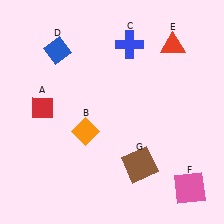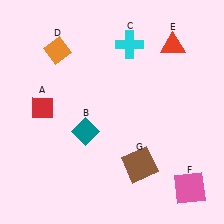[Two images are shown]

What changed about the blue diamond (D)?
In Image 1, D is blue. In Image 2, it changed to orange.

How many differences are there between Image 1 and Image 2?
There are 3 differences between the two images.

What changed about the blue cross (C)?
In Image 1, C is blue. In Image 2, it changed to cyan.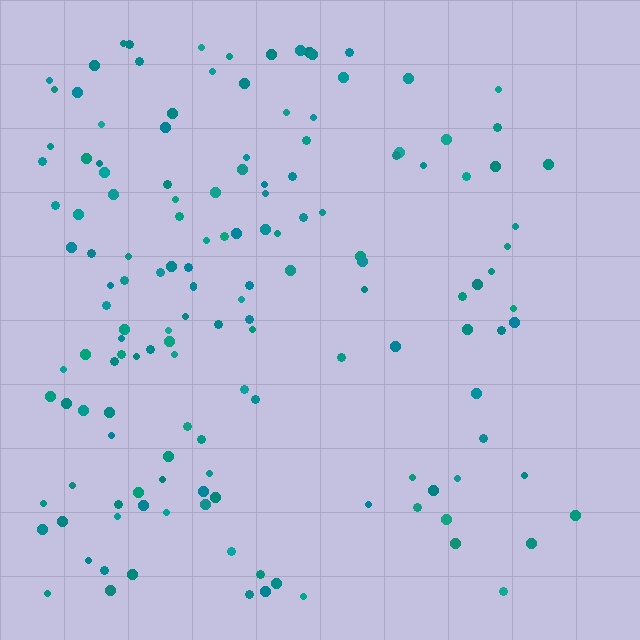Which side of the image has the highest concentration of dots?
The left.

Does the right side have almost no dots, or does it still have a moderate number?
Still a moderate number, just noticeably fewer than the left.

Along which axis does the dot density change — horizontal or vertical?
Horizontal.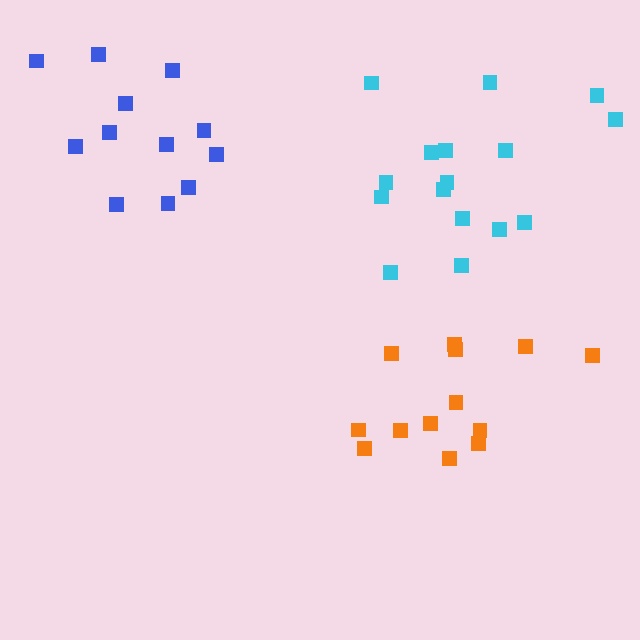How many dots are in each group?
Group 1: 16 dots, Group 2: 12 dots, Group 3: 13 dots (41 total).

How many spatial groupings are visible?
There are 3 spatial groupings.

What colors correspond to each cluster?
The clusters are colored: cyan, blue, orange.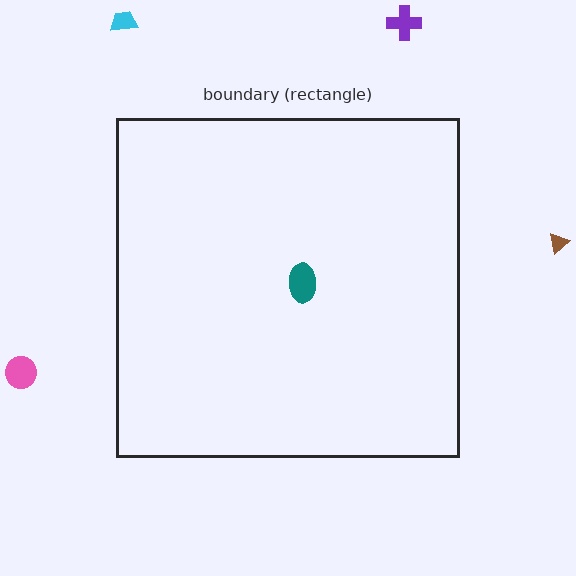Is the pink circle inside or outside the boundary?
Outside.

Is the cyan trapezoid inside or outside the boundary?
Outside.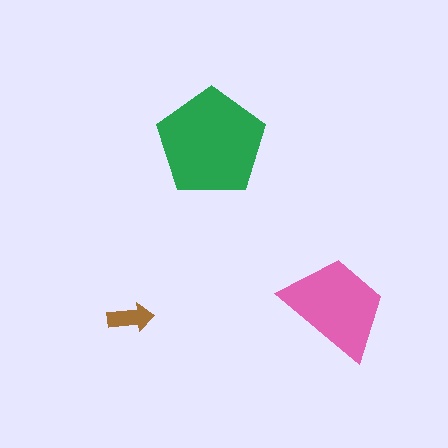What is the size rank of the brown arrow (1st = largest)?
3rd.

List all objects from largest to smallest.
The green pentagon, the pink trapezoid, the brown arrow.